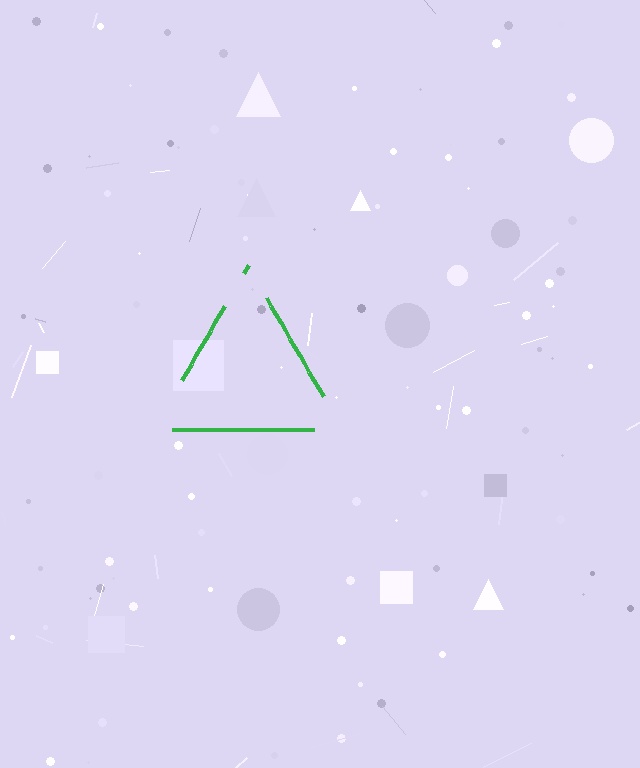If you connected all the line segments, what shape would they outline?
They would outline a triangle.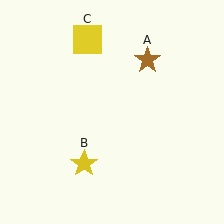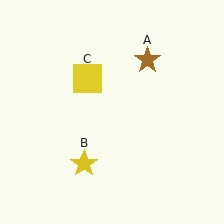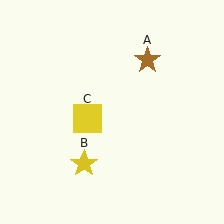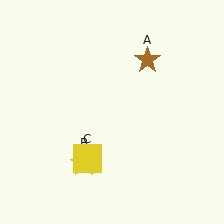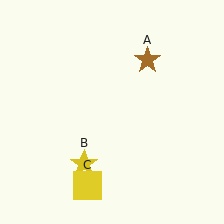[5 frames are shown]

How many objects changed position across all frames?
1 object changed position: yellow square (object C).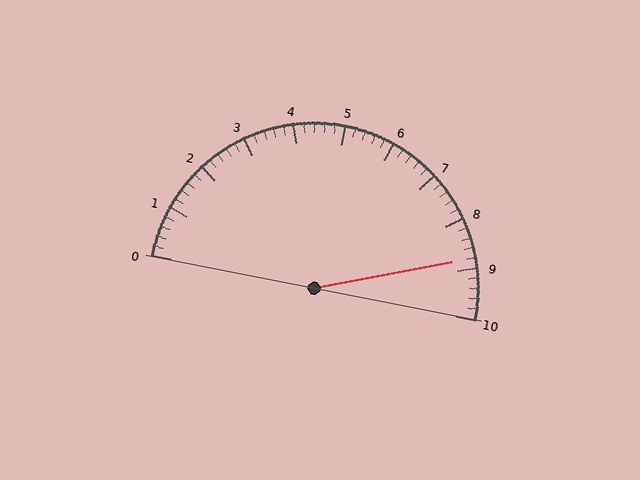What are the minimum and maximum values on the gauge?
The gauge ranges from 0 to 10.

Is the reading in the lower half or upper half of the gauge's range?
The reading is in the upper half of the range (0 to 10).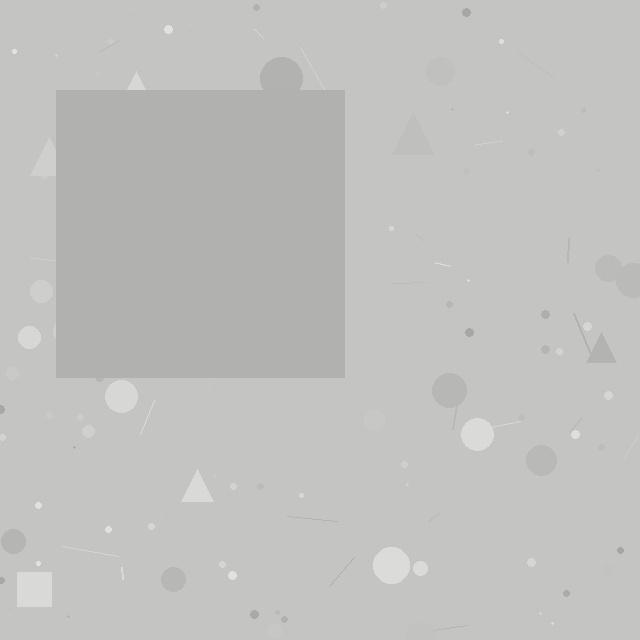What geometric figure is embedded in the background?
A square is embedded in the background.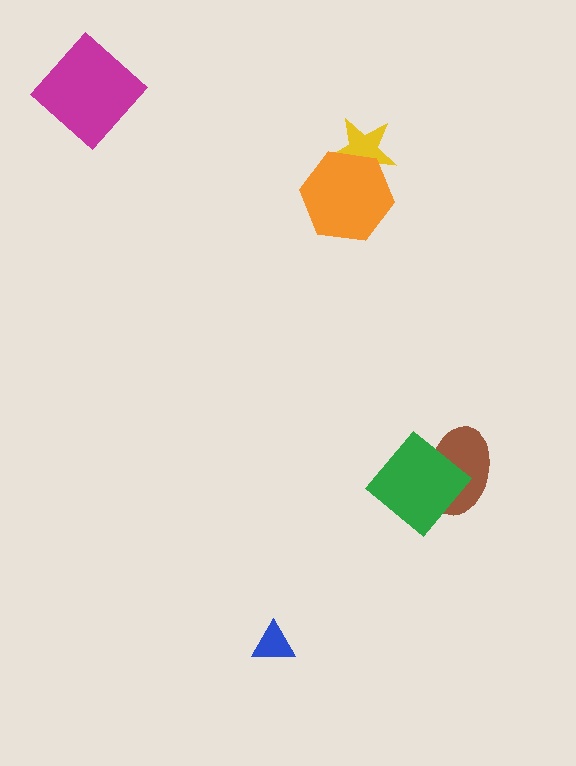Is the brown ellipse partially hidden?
Yes, it is partially covered by another shape.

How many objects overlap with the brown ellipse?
1 object overlaps with the brown ellipse.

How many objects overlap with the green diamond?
1 object overlaps with the green diamond.